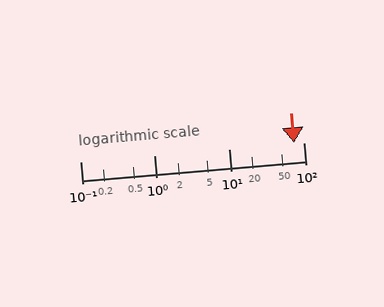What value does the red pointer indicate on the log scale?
The pointer indicates approximately 74.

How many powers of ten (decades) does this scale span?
The scale spans 3 decades, from 0.1 to 100.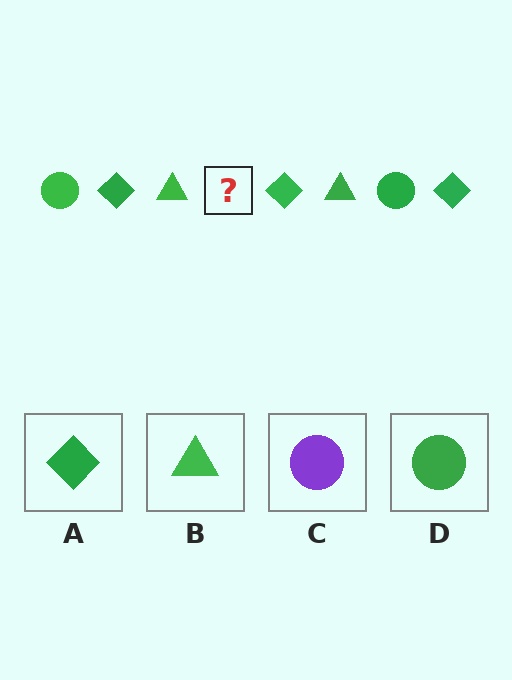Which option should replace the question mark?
Option D.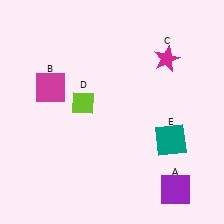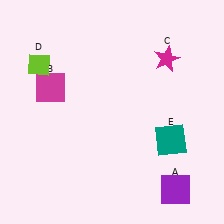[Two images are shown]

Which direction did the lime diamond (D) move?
The lime diamond (D) moved left.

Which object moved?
The lime diamond (D) moved left.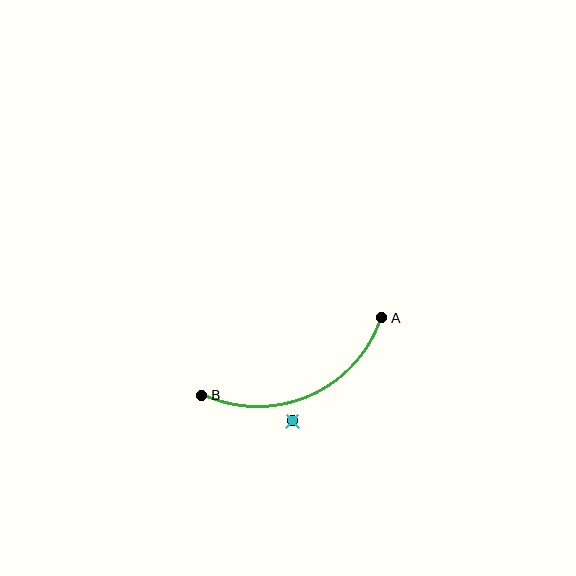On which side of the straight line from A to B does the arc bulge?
The arc bulges below the straight line connecting A and B.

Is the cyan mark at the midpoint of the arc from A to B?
No — the cyan mark does not lie on the arc at all. It sits slightly outside the curve.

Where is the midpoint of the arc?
The arc midpoint is the point on the curve farthest from the straight line joining A and B. It sits below that line.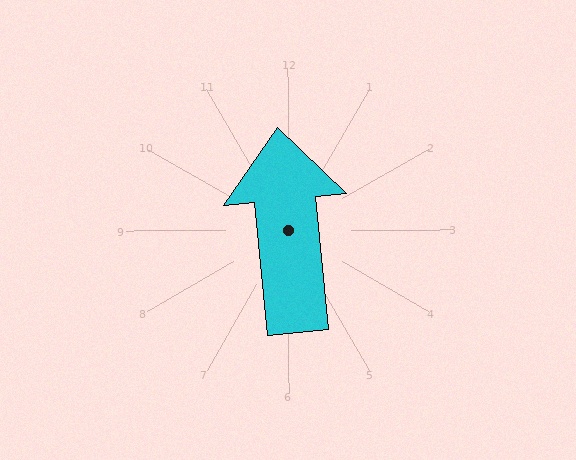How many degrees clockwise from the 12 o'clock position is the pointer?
Approximately 354 degrees.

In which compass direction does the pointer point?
North.